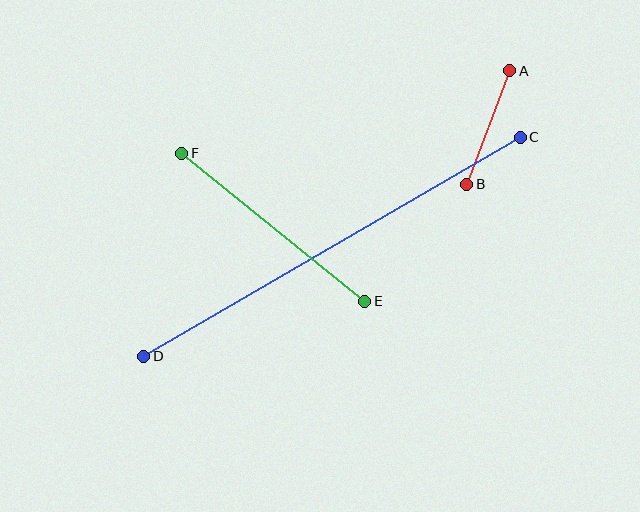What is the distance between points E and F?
The distance is approximately 236 pixels.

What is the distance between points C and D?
The distance is approximately 435 pixels.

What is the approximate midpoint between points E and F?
The midpoint is at approximately (273, 227) pixels.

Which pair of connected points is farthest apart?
Points C and D are farthest apart.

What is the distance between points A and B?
The distance is approximately 121 pixels.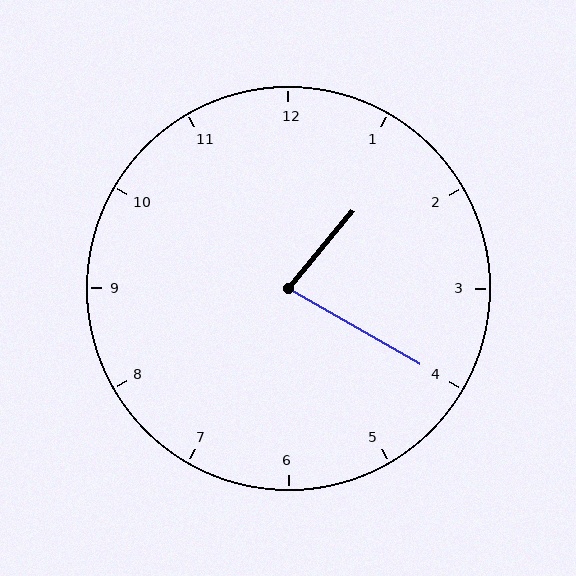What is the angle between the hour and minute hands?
Approximately 80 degrees.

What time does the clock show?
1:20.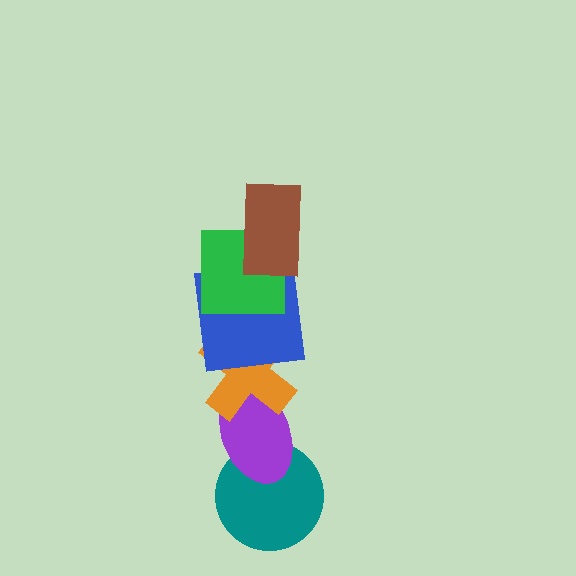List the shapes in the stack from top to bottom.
From top to bottom: the brown rectangle, the green square, the blue square, the orange cross, the purple ellipse, the teal circle.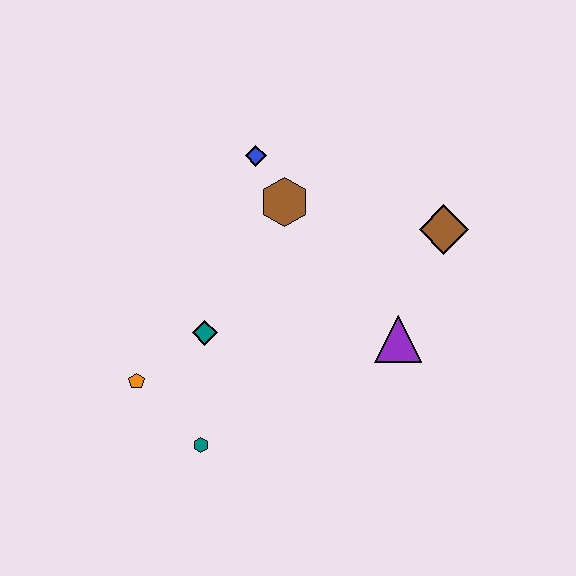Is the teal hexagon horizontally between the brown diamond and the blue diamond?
No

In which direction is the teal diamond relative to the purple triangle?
The teal diamond is to the left of the purple triangle.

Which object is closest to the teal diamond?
The orange pentagon is closest to the teal diamond.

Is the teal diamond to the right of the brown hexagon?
No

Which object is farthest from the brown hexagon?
The teal hexagon is farthest from the brown hexagon.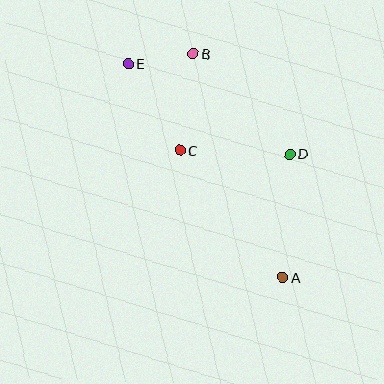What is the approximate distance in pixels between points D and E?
The distance between D and E is approximately 185 pixels.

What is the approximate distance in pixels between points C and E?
The distance between C and E is approximately 101 pixels.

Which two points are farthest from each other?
Points A and E are farthest from each other.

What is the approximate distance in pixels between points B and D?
The distance between B and D is approximately 139 pixels.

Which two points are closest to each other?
Points B and E are closest to each other.